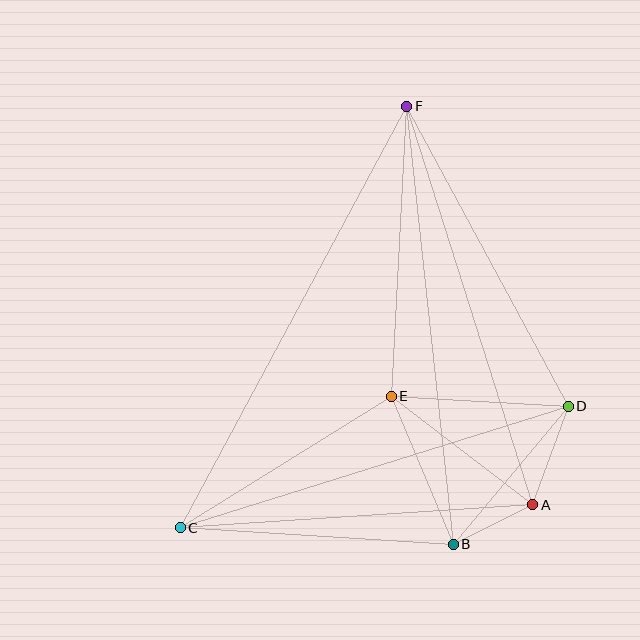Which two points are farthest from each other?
Points C and F are farthest from each other.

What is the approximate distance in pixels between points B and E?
The distance between B and E is approximately 160 pixels.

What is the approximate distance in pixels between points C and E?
The distance between C and E is approximately 249 pixels.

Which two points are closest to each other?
Points A and B are closest to each other.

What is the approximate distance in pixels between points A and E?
The distance between A and E is approximately 178 pixels.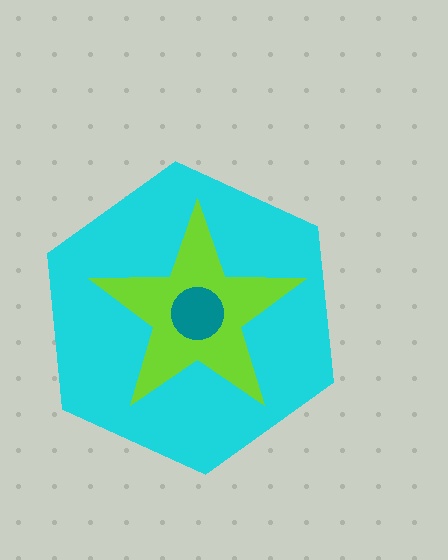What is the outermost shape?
The cyan hexagon.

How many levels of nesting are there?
3.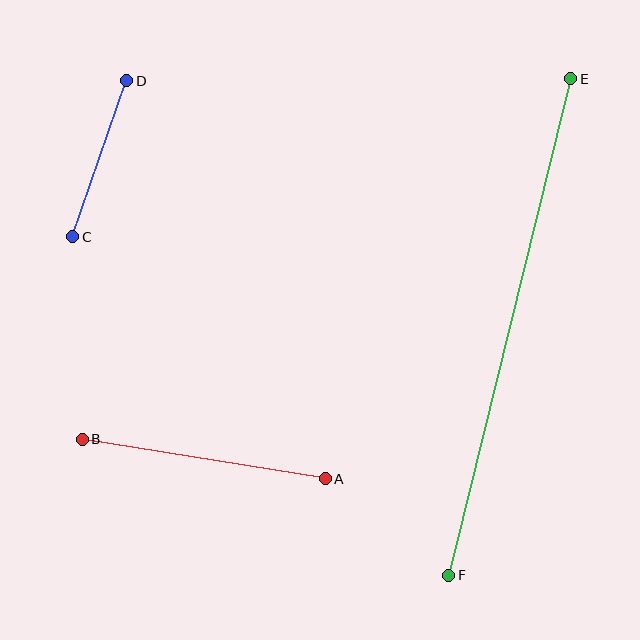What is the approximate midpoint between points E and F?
The midpoint is at approximately (510, 327) pixels.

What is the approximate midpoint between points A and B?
The midpoint is at approximately (204, 459) pixels.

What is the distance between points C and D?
The distance is approximately 165 pixels.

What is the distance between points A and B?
The distance is approximately 246 pixels.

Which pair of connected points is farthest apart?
Points E and F are farthest apart.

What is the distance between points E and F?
The distance is approximately 511 pixels.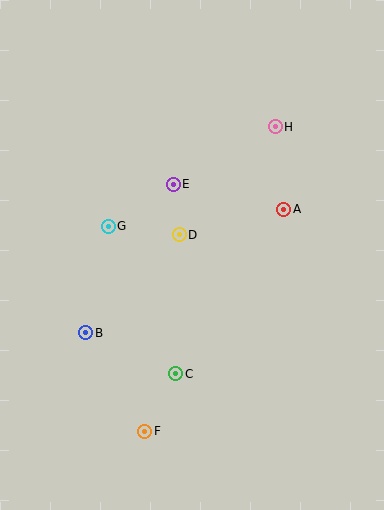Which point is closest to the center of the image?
Point D at (179, 235) is closest to the center.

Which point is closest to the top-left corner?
Point G is closest to the top-left corner.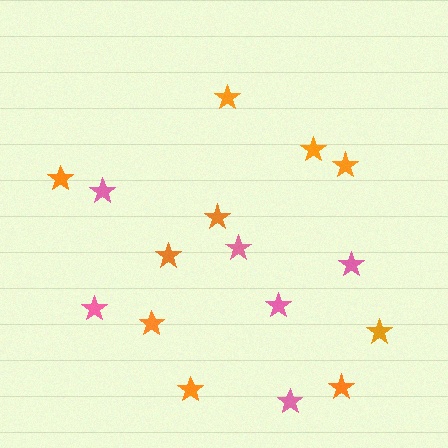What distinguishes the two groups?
There are 2 groups: one group of pink stars (6) and one group of orange stars (10).